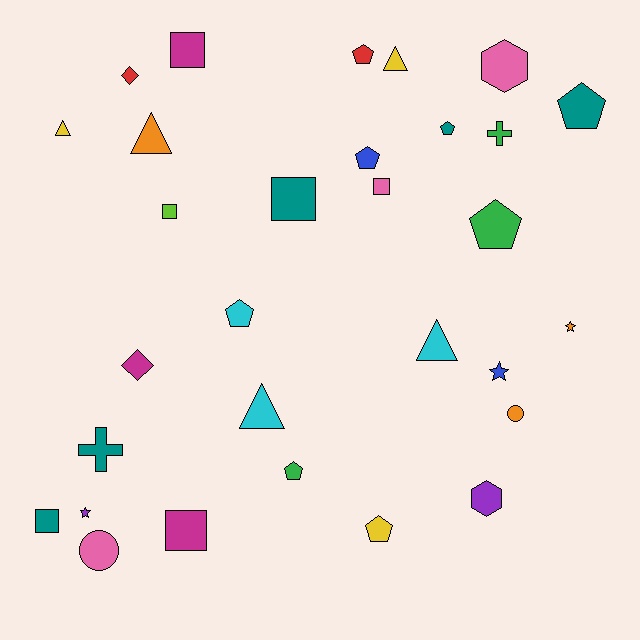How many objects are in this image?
There are 30 objects.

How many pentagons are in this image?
There are 8 pentagons.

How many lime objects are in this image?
There is 1 lime object.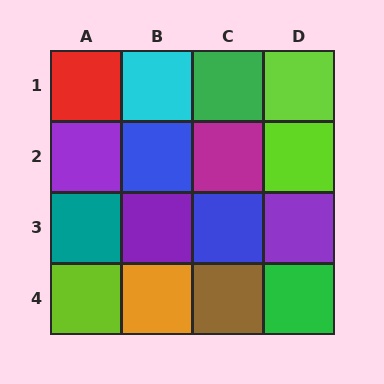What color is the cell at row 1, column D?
Lime.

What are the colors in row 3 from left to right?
Teal, purple, blue, purple.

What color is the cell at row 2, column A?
Purple.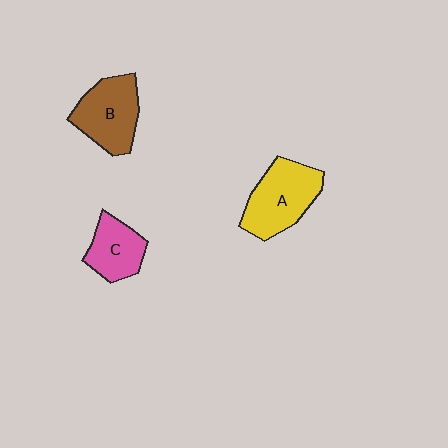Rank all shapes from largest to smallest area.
From largest to smallest: A (yellow), B (brown), C (pink).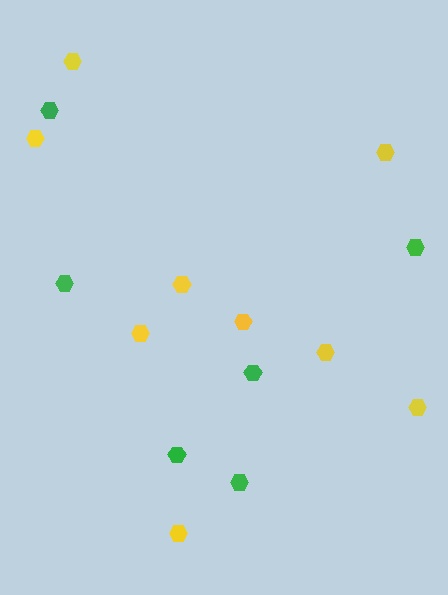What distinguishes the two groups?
There are 2 groups: one group of yellow hexagons (9) and one group of green hexagons (6).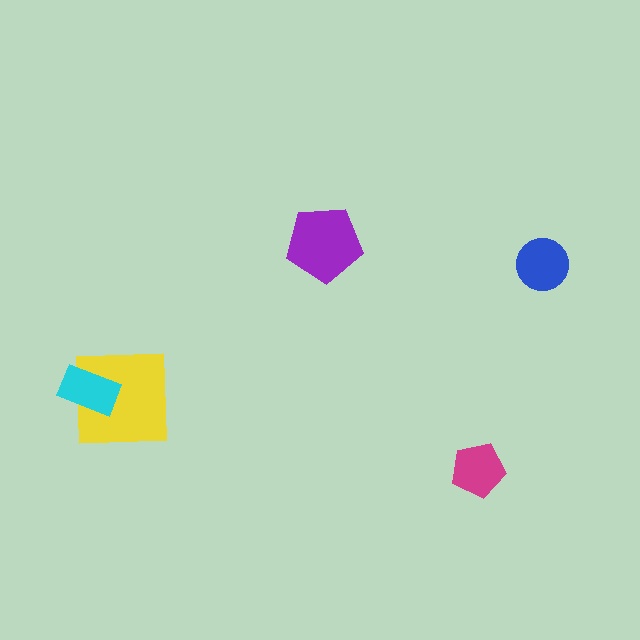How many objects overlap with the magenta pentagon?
0 objects overlap with the magenta pentagon.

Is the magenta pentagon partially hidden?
No, no other shape covers it.